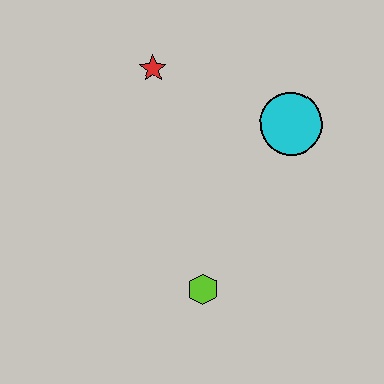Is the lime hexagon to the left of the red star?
No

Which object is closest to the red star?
The cyan circle is closest to the red star.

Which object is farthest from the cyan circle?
The lime hexagon is farthest from the cyan circle.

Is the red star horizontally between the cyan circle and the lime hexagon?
No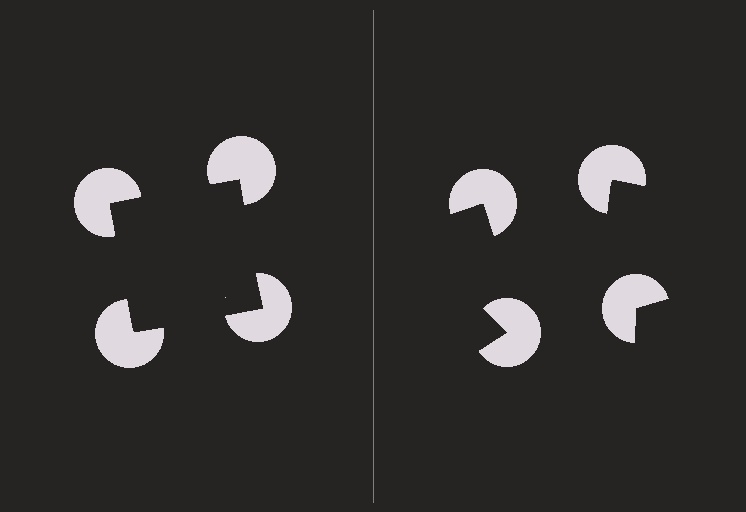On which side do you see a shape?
An illusory square appears on the left side. On the right side the wedge cuts are rotated, so no coherent shape forms.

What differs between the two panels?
The pac-man discs are positioned identically on both sides; only the wedge orientations differ. On the left they align to a square; on the right they are misaligned.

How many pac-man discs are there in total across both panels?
8 — 4 on each side.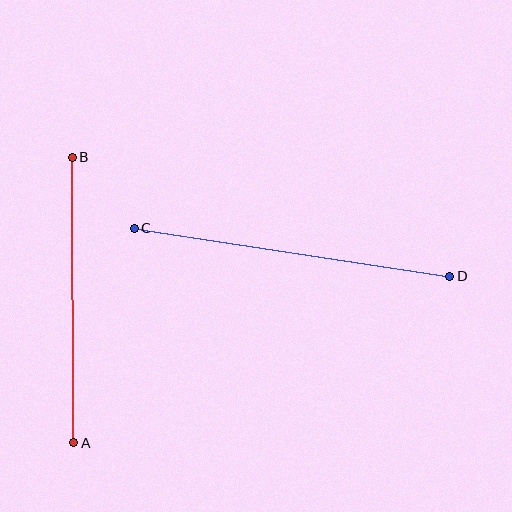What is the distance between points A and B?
The distance is approximately 286 pixels.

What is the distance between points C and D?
The distance is approximately 319 pixels.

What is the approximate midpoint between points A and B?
The midpoint is at approximately (73, 300) pixels.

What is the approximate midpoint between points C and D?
The midpoint is at approximately (292, 252) pixels.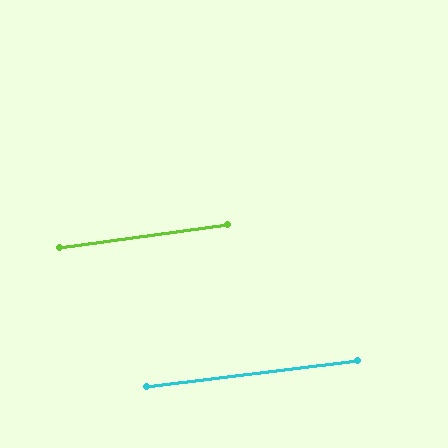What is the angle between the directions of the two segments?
Approximately 1 degree.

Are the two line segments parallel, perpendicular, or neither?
Parallel — their directions differ by only 0.7°.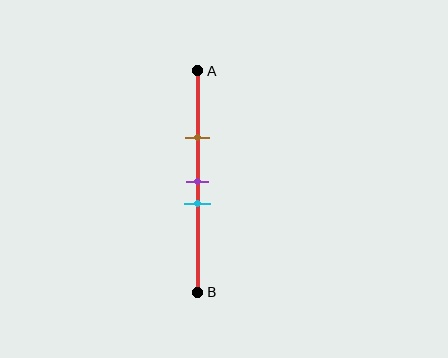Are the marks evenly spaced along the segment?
No, the marks are not evenly spaced.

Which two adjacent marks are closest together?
The purple and cyan marks are the closest adjacent pair.